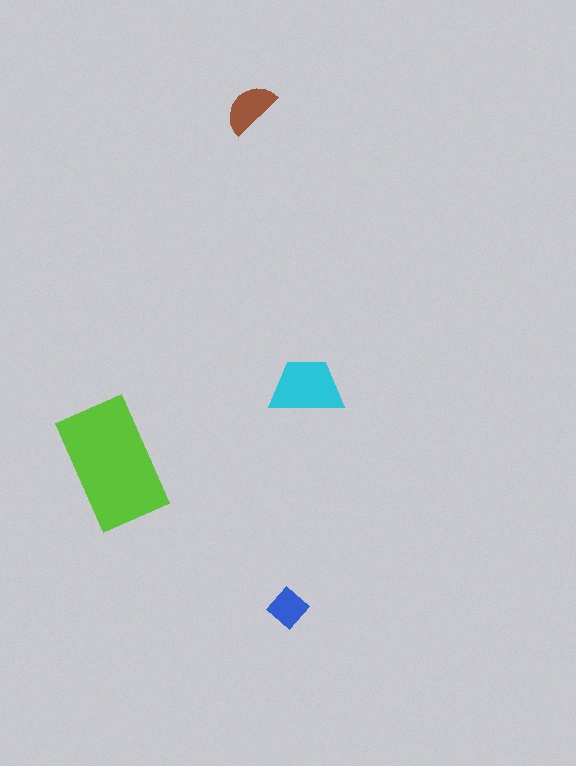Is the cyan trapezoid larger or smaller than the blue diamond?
Larger.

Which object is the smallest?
The blue diamond.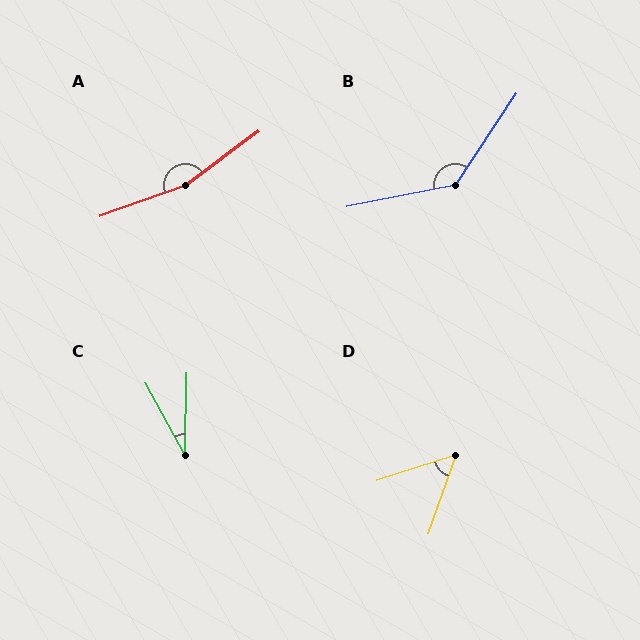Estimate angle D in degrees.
Approximately 52 degrees.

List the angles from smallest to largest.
C (29°), D (52°), B (135°), A (163°).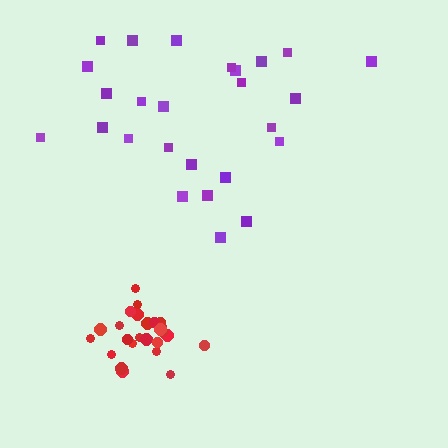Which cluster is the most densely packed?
Red.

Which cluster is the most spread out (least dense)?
Purple.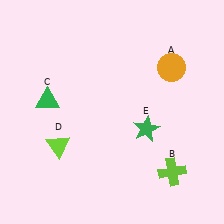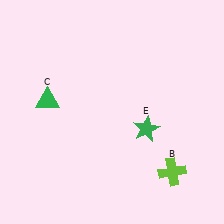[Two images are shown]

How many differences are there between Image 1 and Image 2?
There are 2 differences between the two images.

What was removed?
The lime triangle (D), the orange circle (A) were removed in Image 2.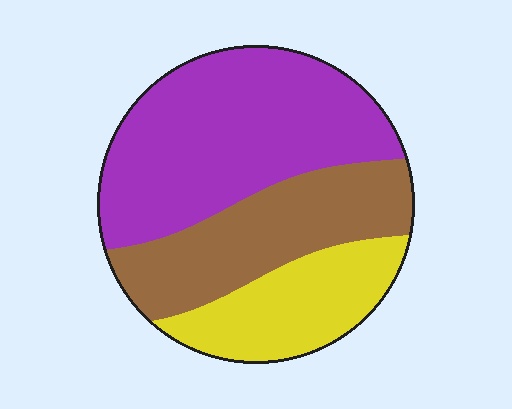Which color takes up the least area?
Yellow, at roughly 20%.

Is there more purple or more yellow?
Purple.